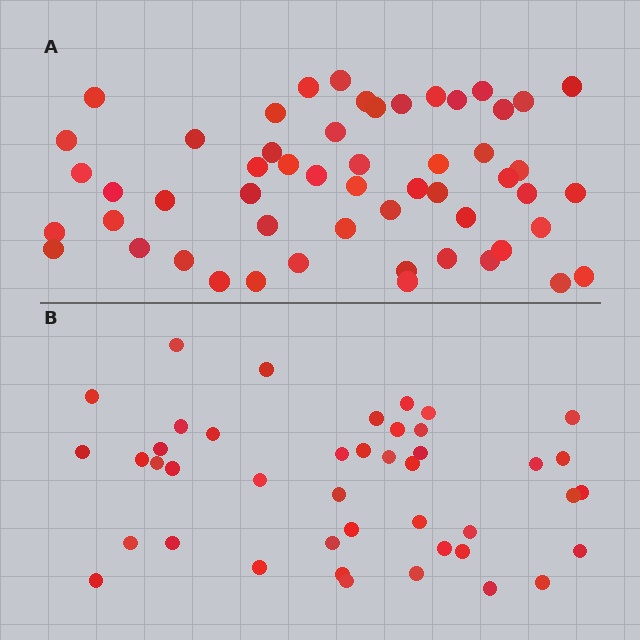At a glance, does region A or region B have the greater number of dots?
Region A (the top region) has more dots.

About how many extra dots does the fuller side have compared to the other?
Region A has roughly 12 or so more dots than region B.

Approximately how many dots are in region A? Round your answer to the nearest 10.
About 50 dots. (The exact count is 54, which rounds to 50.)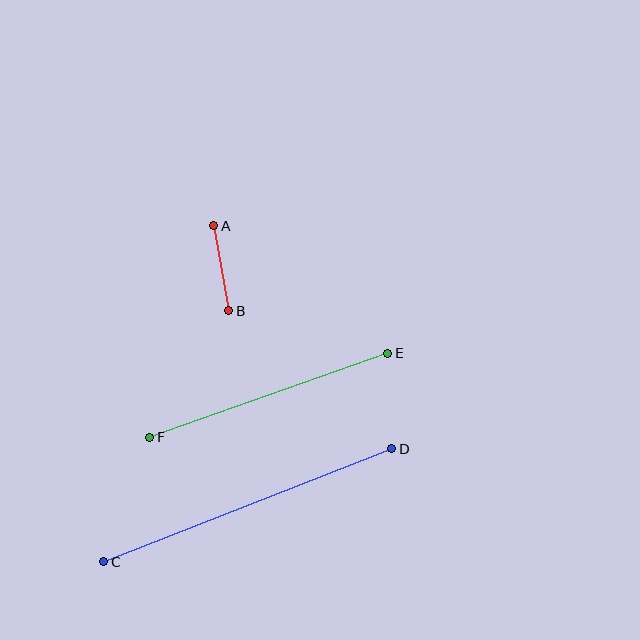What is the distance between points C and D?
The distance is approximately 309 pixels.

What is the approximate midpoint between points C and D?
The midpoint is at approximately (248, 505) pixels.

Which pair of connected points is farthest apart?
Points C and D are farthest apart.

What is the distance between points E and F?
The distance is approximately 252 pixels.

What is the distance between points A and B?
The distance is approximately 86 pixels.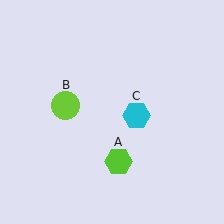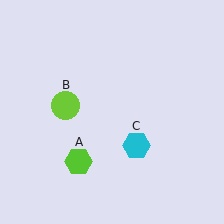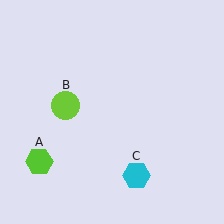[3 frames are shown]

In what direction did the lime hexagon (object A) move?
The lime hexagon (object A) moved left.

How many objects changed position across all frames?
2 objects changed position: lime hexagon (object A), cyan hexagon (object C).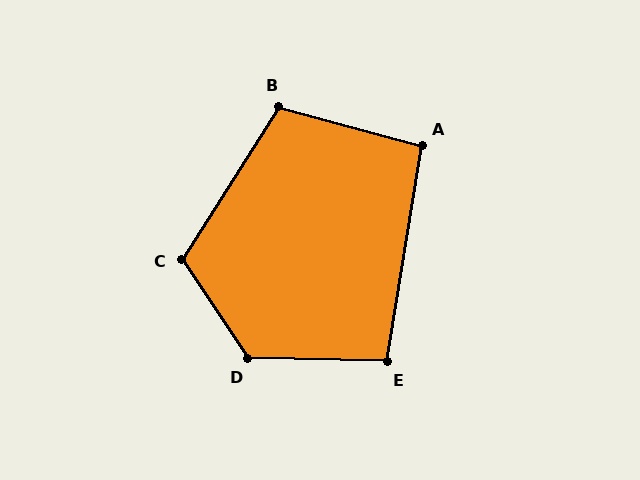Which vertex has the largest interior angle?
D, at approximately 124 degrees.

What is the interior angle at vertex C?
Approximately 114 degrees (obtuse).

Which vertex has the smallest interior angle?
A, at approximately 96 degrees.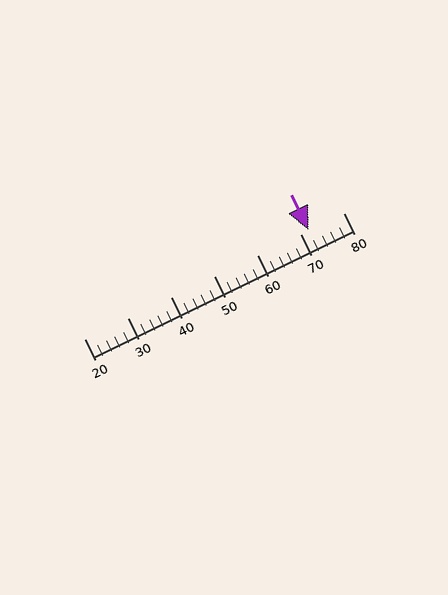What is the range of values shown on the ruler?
The ruler shows values from 20 to 80.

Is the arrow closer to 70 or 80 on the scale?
The arrow is closer to 70.